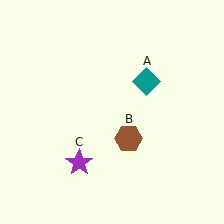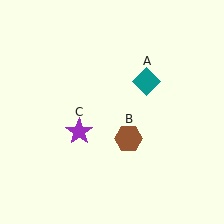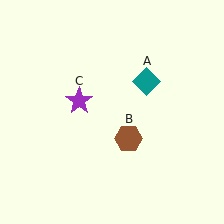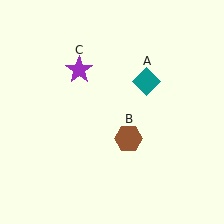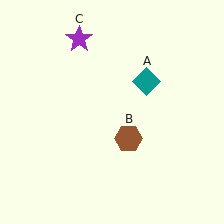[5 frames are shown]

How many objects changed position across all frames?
1 object changed position: purple star (object C).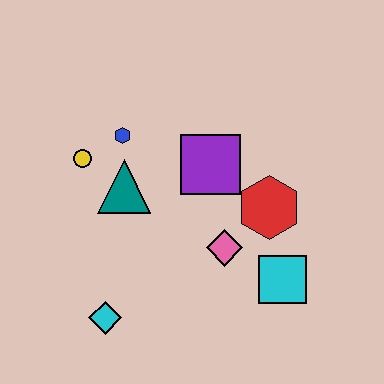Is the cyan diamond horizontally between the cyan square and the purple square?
No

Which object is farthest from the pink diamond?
The yellow circle is farthest from the pink diamond.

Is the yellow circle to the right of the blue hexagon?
No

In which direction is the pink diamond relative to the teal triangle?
The pink diamond is to the right of the teal triangle.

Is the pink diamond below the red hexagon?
Yes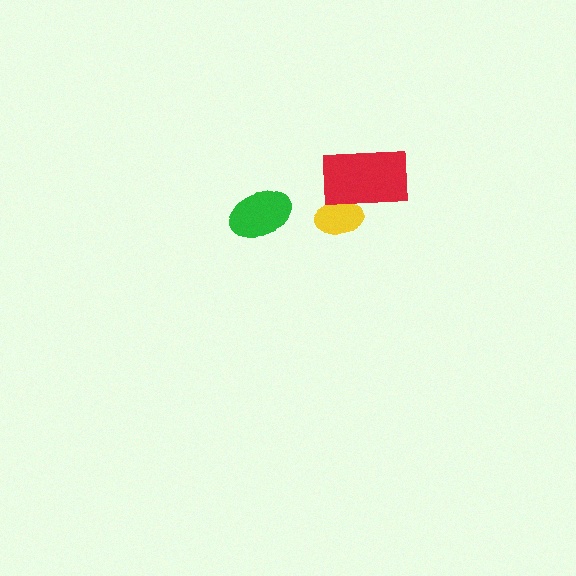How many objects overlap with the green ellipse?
0 objects overlap with the green ellipse.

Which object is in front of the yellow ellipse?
The red rectangle is in front of the yellow ellipse.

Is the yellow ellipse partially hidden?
Yes, it is partially covered by another shape.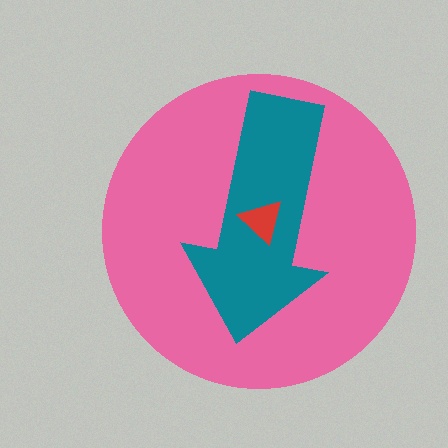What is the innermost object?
The red triangle.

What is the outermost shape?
The pink circle.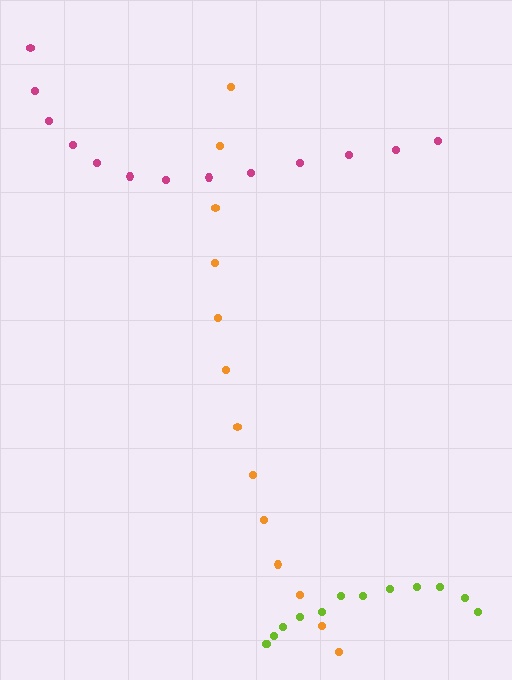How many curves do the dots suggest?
There are 3 distinct paths.